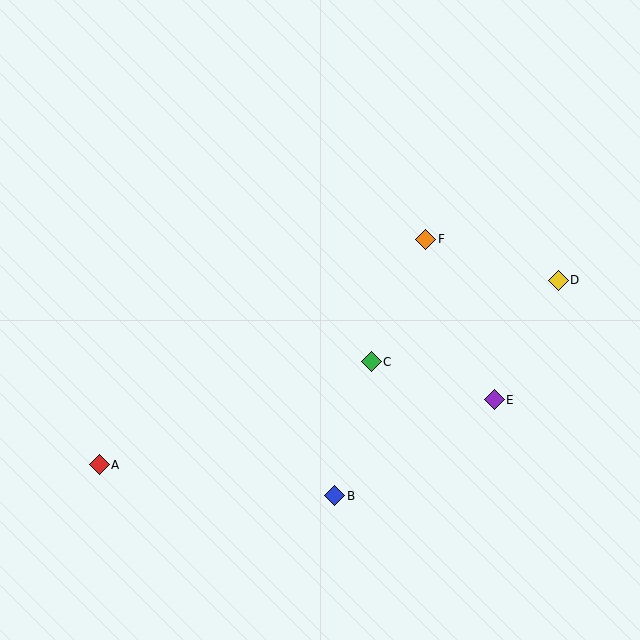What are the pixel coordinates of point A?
Point A is at (99, 465).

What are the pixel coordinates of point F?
Point F is at (426, 239).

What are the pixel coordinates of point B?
Point B is at (335, 496).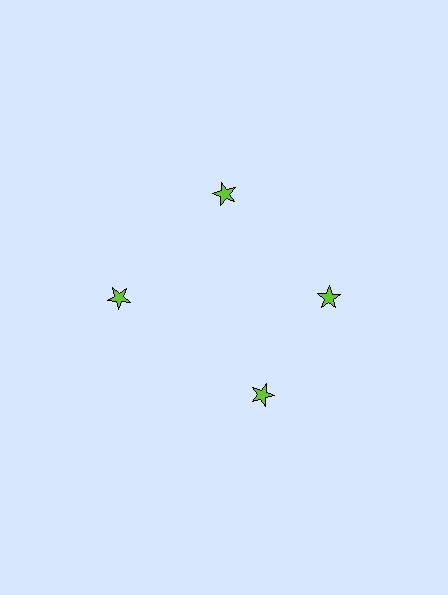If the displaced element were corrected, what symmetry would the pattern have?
It would have 4-fold rotational symmetry — the pattern would map onto itself every 90 degrees.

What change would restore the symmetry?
The symmetry would be restored by rotating it back into even spacing with its neighbors so that all 4 stars sit at equal angles and equal distance from the center.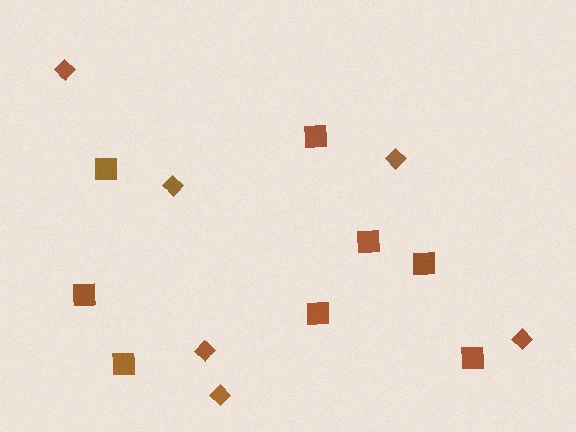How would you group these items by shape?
There are 2 groups: one group of diamonds (6) and one group of squares (8).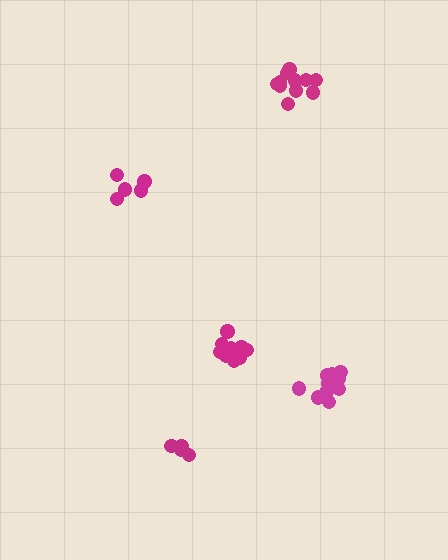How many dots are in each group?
Group 1: 5 dots, Group 2: 11 dots, Group 3: 11 dots, Group 4: 10 dots, Group 5: 5 dots (42 total).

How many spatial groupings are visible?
There are 5 spatial groupings.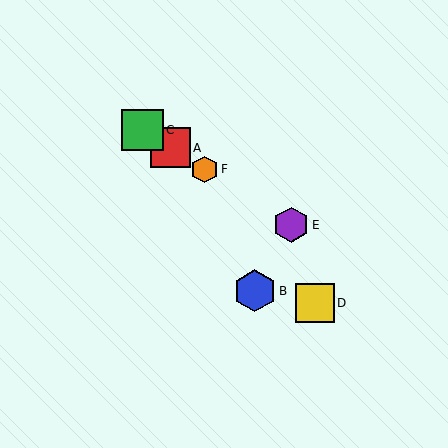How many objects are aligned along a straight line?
4 objects (A, C, E, F) are aligned along a straight line.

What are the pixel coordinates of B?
Object B is at (255, 291).